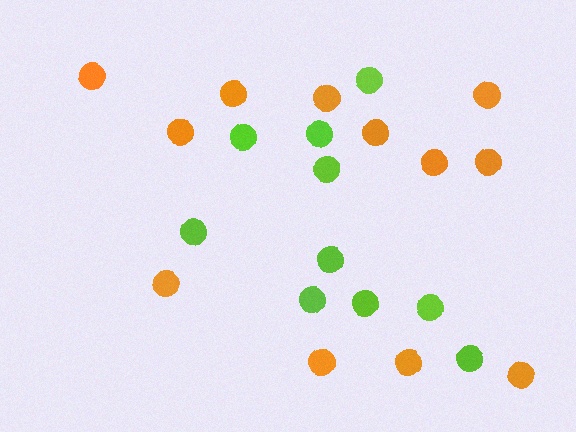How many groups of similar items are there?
There are 2 groups: one group of lime circles (10) and one group of orange circles (12).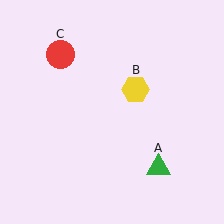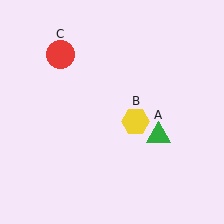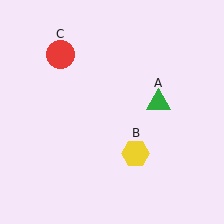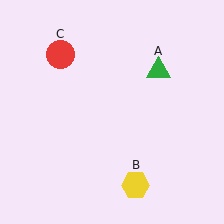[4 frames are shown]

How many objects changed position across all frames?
2 objects changed position: green triangle (object A), yellow hexagon (object B).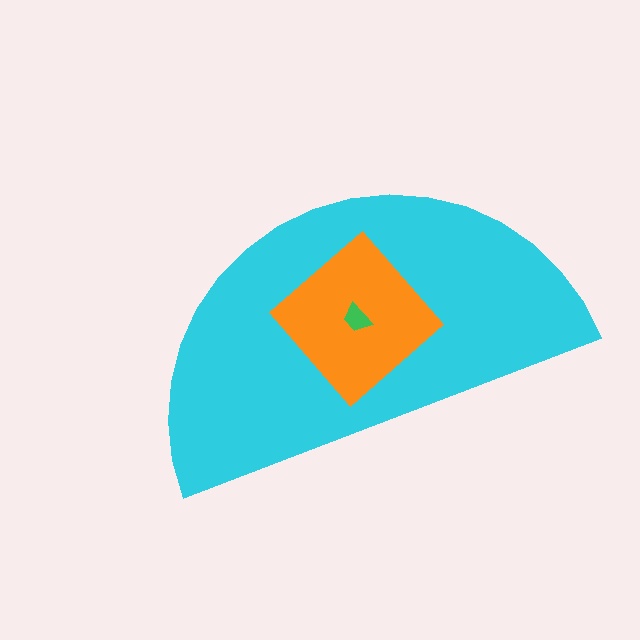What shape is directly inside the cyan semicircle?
The orange diamond.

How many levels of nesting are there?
3.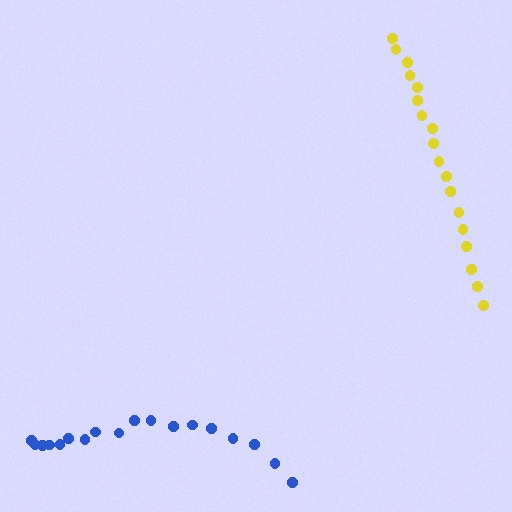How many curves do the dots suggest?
There are 2 distinct paths.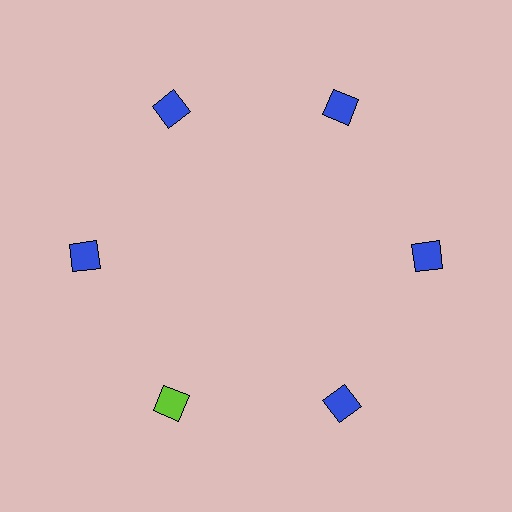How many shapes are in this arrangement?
There are 6 shapes arranged in a ring pattern.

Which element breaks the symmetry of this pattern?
The lime diamond at roughly the 7 o'clock position breaks the symmetry. All other shapes are blue diamonds.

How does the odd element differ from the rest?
It has a different color: lime instead of blue.